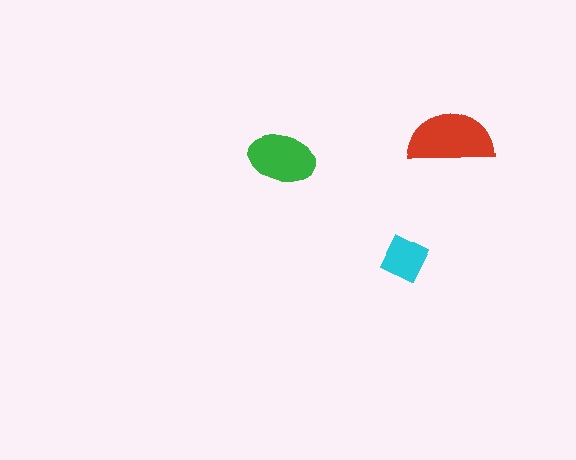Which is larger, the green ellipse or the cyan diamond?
The green ellipse.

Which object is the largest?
The red semicircle.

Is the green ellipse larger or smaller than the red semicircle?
Smaller.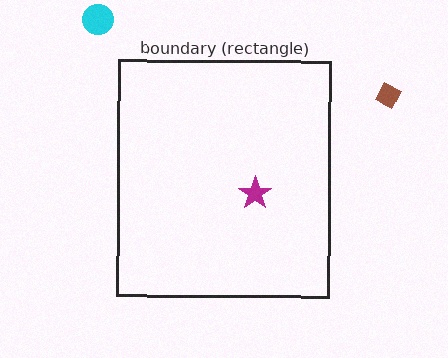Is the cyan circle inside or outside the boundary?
Outside.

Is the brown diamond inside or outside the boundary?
Outside.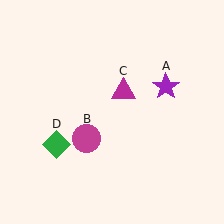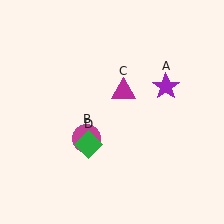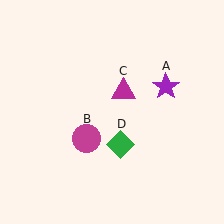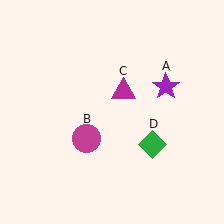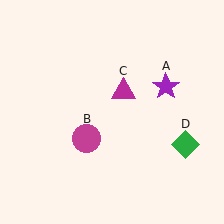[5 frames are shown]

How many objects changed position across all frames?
1 object changed position: green diamond (object D).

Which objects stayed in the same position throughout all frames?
Purple star (object A) and magenta circle (object B) and magenta triangle (object C) remained stationary.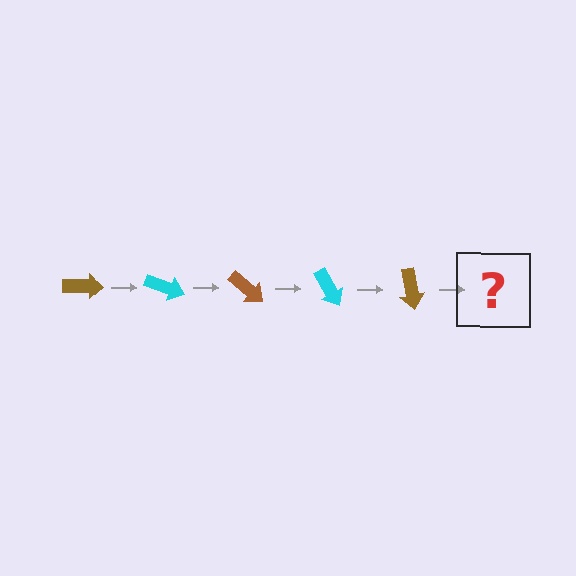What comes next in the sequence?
The next element should be a cyan arrow, rotated 100 degrees from the start.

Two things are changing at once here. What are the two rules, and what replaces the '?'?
The two rules are that it rotates 20 degrees each step and the color cycles through brown and cyan. The '?' should be a cyan arrow, rotated 100 degrees from the start.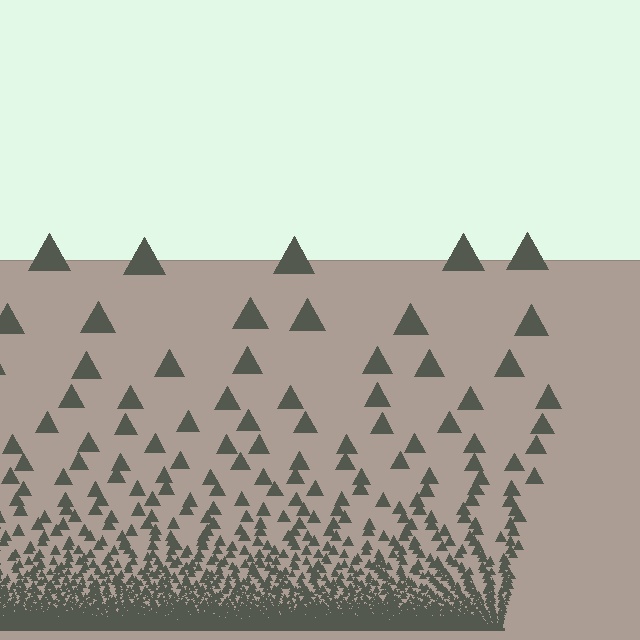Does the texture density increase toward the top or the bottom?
Density increases toward the bottom.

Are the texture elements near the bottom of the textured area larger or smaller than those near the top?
Smaller. The gradient is inverted — elements near the bottom are smaller and denser.